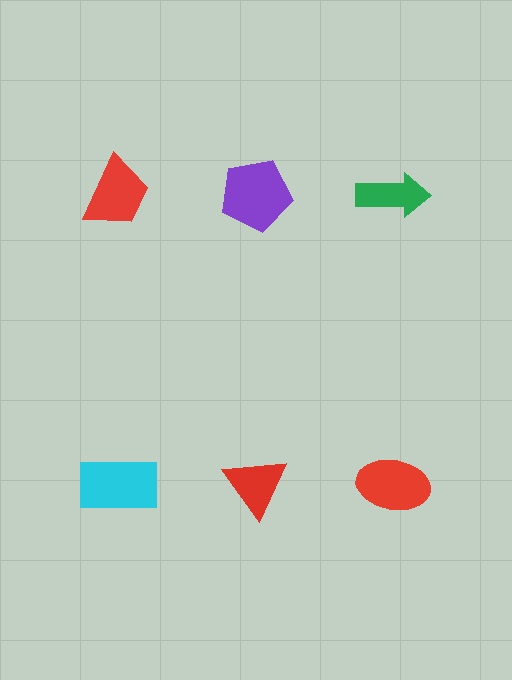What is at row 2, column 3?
A red ellipse.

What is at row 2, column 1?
A cyan rectangle.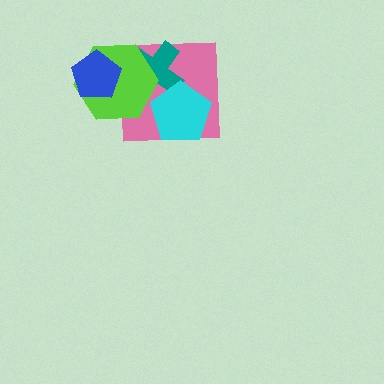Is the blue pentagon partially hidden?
No, no other shape covers it.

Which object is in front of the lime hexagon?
The blue pentagon is in front of the lime hexagon.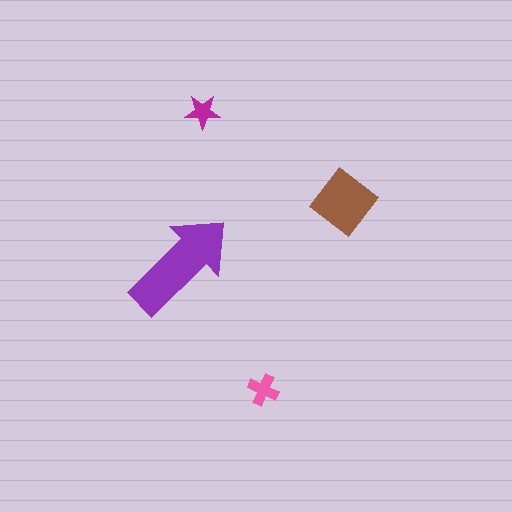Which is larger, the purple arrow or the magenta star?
The purple arrow.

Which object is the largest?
The purple arrow.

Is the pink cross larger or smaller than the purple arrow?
Smaller.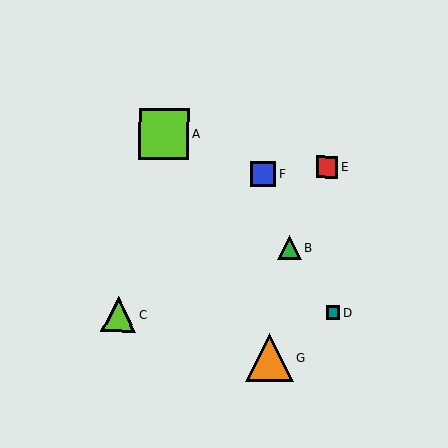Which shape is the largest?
The lime square (labeled A) is the largest.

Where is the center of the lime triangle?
The center of the lime triangle is at (118, 314).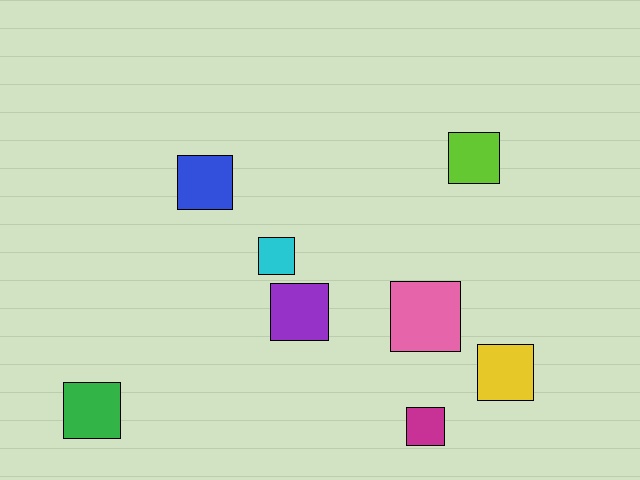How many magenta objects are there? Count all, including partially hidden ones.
There is 1 magenta object.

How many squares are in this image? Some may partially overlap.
There are 8 squares.